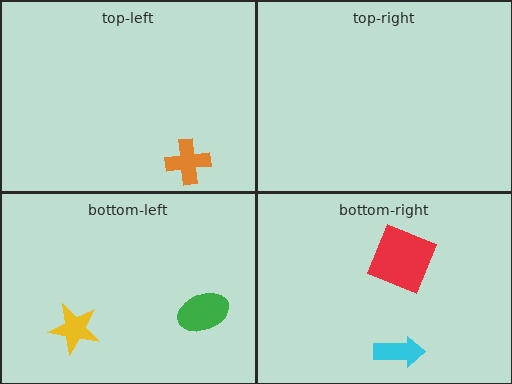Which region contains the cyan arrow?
The bottom-right region.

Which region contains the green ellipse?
The bottom-left region.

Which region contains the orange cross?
The top-left region.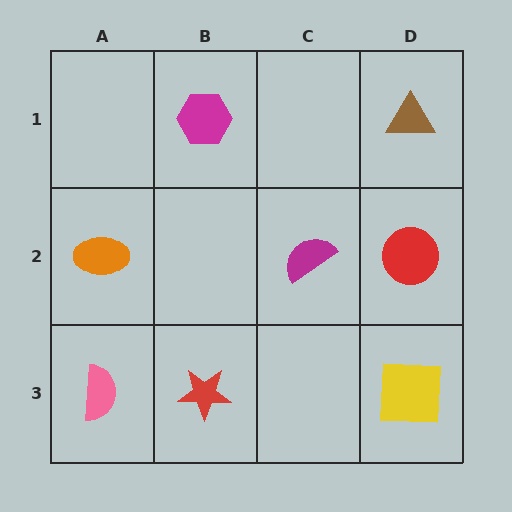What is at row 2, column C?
A magenta semicircle.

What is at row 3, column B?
A red star.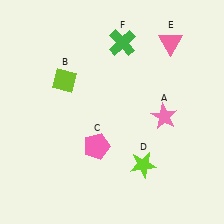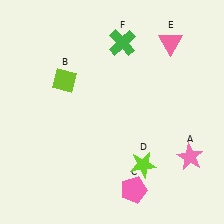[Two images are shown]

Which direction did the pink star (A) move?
The pink star (A) moved down.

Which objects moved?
The objects that moved are: the pink star (A), the pink pentagon (C).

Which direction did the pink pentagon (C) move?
The pink pentagon (C) moved down.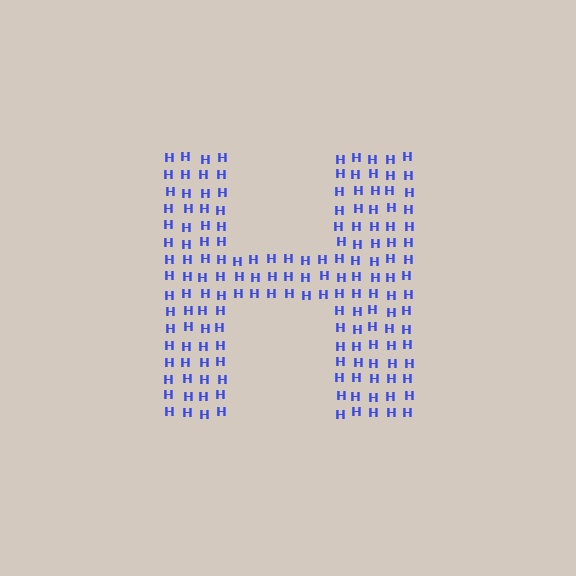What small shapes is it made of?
It is made of small letter H's.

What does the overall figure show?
The overall figure shows the letter H.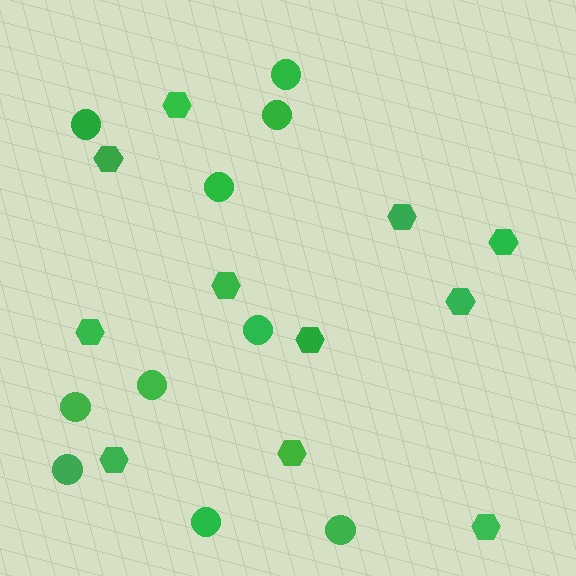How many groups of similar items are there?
There are 2 groups: one group of circles (10) and one group of hexagons (11).